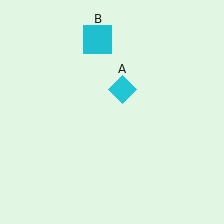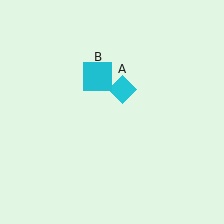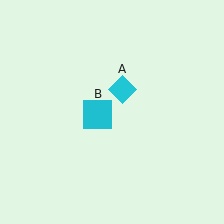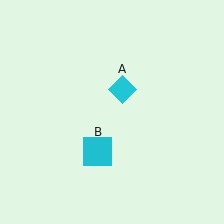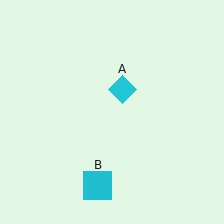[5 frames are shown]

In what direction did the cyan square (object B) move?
The cyan square (object B) moved down.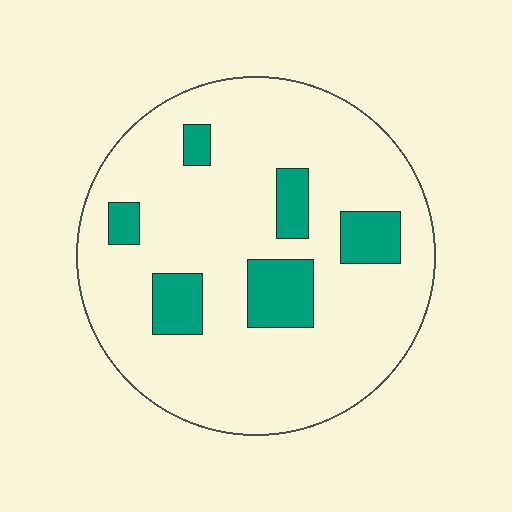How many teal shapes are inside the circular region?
6.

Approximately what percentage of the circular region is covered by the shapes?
Approximately 15%.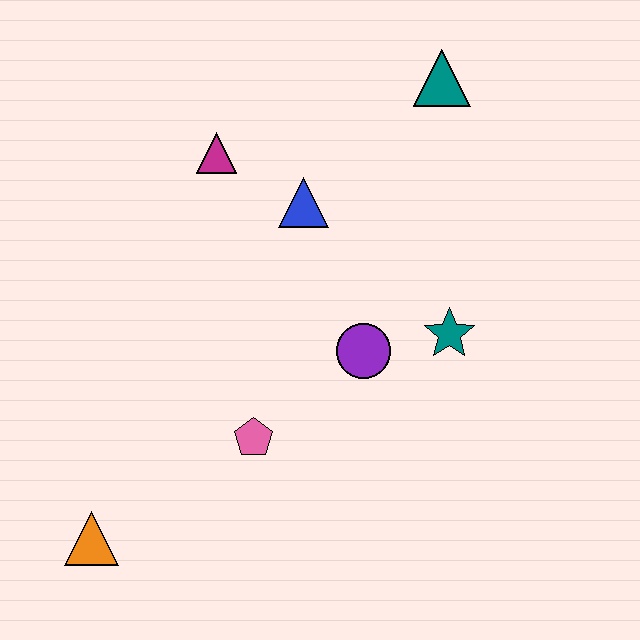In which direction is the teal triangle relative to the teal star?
The teal triangle is above the teal star.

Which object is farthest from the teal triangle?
The orange triangle is farthest from the teal triangle.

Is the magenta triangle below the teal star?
No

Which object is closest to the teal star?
The purple circle is closest to the teal star.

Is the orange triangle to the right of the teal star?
No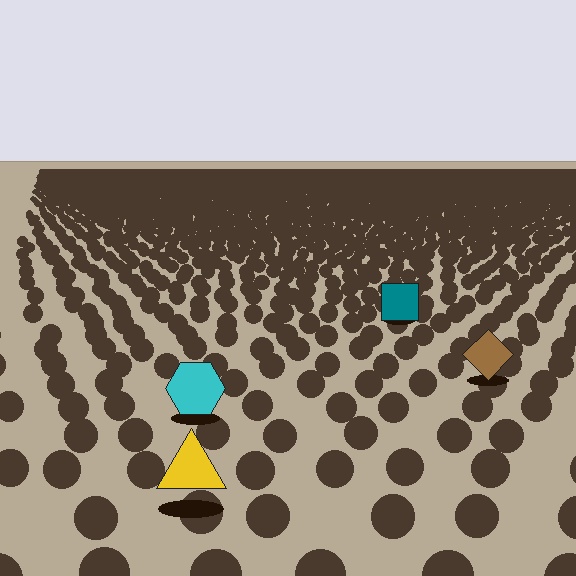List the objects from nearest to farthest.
From nearest to farthest: the yellow triangle, the cyan hexagon, the brown diamond, the teal square.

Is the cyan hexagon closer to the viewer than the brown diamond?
Yes. The cyan hexagon is closer — you can tell from the texture gradient: the ground texture is coarser near it.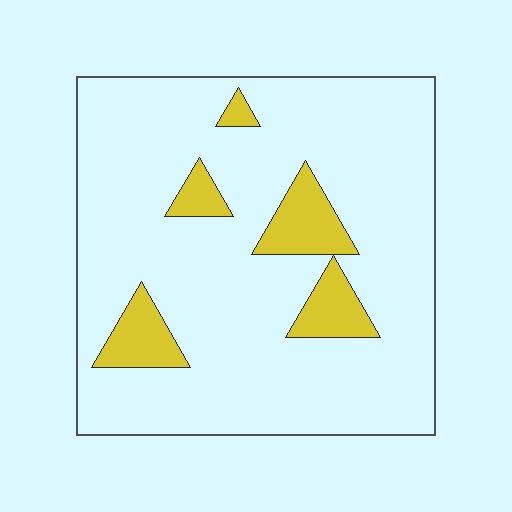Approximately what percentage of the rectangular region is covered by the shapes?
Approximately 15%.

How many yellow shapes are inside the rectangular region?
5.